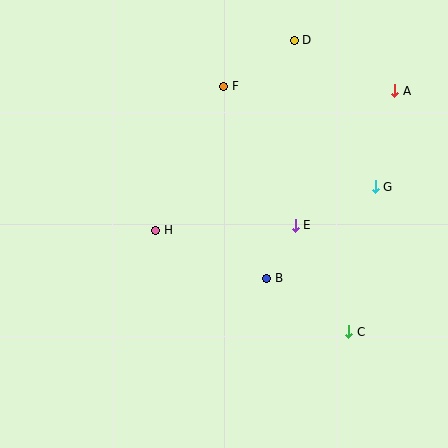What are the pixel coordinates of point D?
Point D is at (294, 40).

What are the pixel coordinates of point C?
Point C is at (349, 332).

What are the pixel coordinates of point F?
Point F is at (224, 86).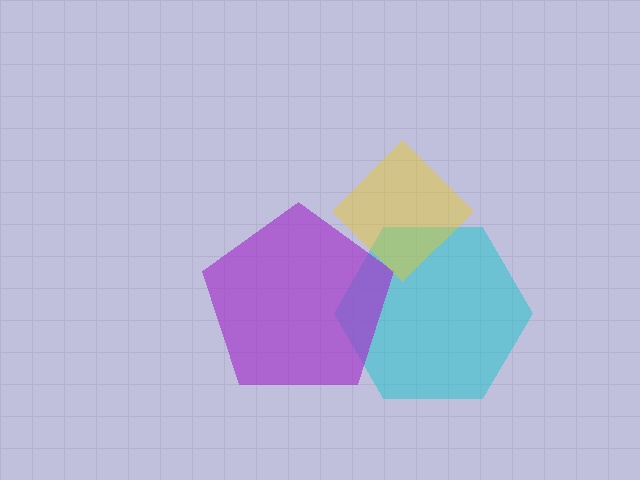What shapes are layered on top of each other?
The layered shapes are: a cyan hexagon, a purple pentagon, a yellow diamond.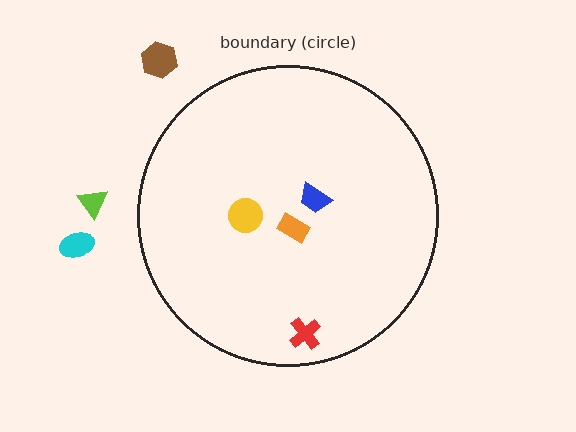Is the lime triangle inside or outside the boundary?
Outside.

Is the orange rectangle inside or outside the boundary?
Inside.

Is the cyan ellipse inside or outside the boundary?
Outside.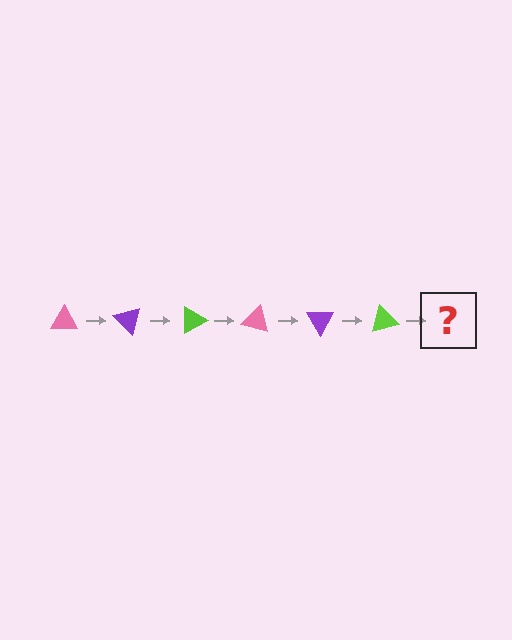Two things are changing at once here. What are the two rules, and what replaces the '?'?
The two rules are that it rotates 45 degrees each step and the color cycles through pink, purple, and lime. The '?' should be a pink triangle, rotated 270 degrees from the start.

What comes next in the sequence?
The next element should be a pink triangle, rotated 270 degrees from the start.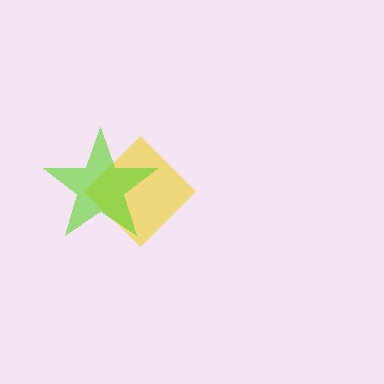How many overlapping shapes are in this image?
There are 2 overlapping shapes in the image.